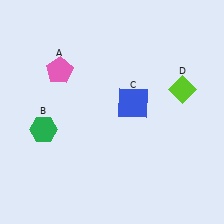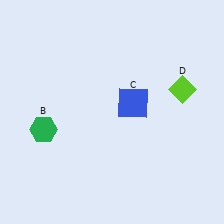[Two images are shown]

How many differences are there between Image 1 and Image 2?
There is 1 difference between the two images.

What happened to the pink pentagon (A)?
The pink pentagon (A) was removed in Image 2. It was in the top-left area of Image 1.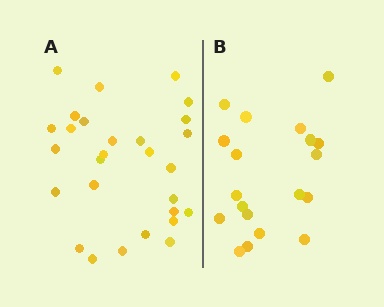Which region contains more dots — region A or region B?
Region A (the left region) has more dots.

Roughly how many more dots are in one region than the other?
Region A has roughly 8 or so more dots than region B.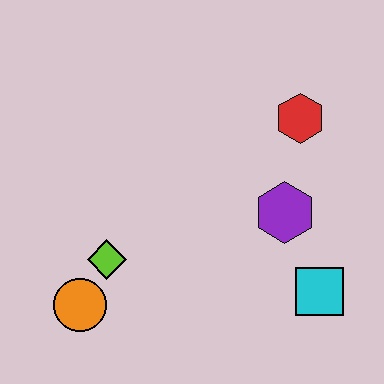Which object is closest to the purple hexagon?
The cyan square is closest to the purple hexagon.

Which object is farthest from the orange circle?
The red hexagon is farthest from the orange circle.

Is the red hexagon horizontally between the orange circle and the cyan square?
Yes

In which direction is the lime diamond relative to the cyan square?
The lime diamond is to the left of the cyan square.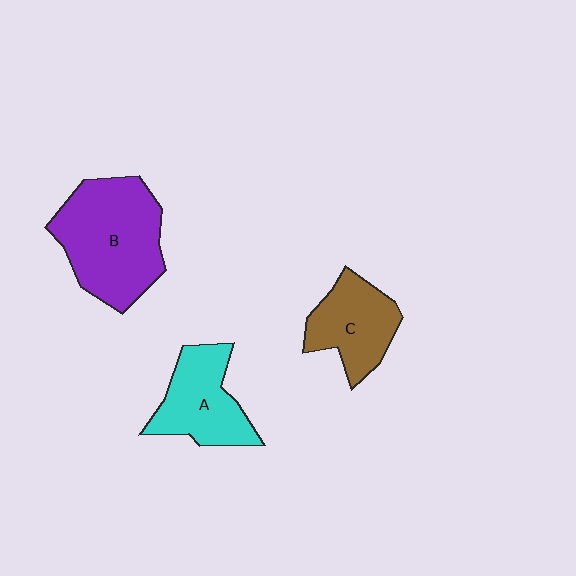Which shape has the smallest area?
Shape C (brown).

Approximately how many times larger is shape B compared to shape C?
Approximately 1.7 times.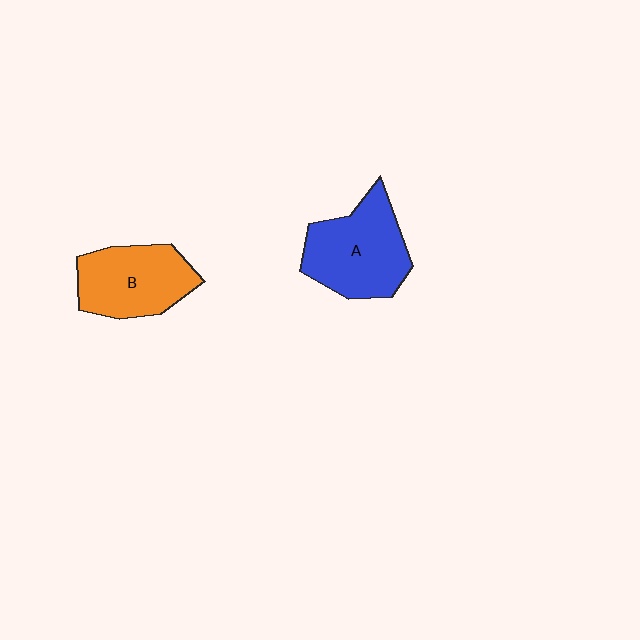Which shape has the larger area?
Shape A (blue).